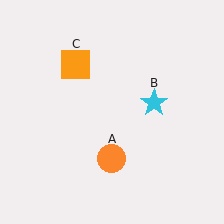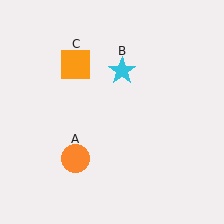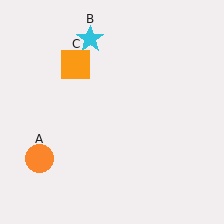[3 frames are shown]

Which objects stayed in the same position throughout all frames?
Orange square (object C) remained stationary.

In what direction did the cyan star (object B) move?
The cyan star (object B) moved up and to the left.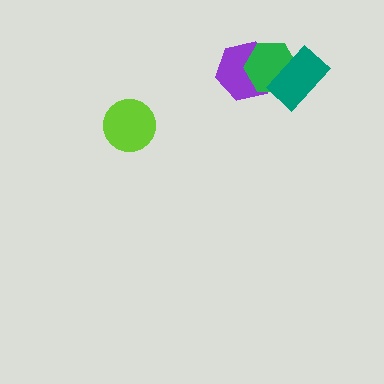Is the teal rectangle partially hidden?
No, no other shape covers it.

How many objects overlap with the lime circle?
0 objects overlap with the lime circle.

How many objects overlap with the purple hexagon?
2 objects overlap with the purple hexagon.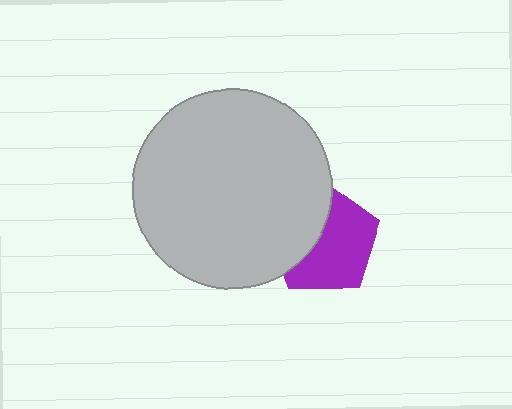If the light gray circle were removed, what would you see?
You would see the complete purple pentagon.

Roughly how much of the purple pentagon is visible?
About half of it is visible (roughly 60%).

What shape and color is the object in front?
The object in front is a light gray circle.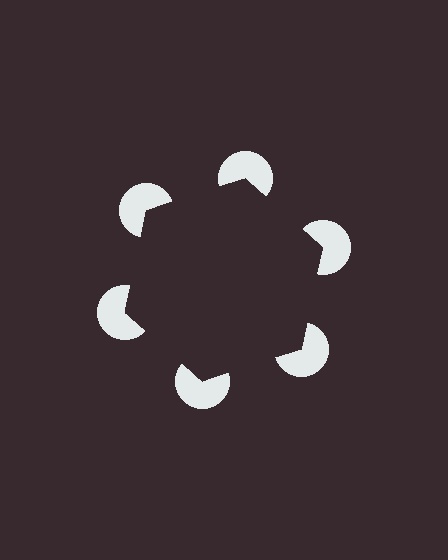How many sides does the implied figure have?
6 sides.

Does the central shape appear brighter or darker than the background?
It typically appears slightly darker than the background, even though no actual brightness change is drawn.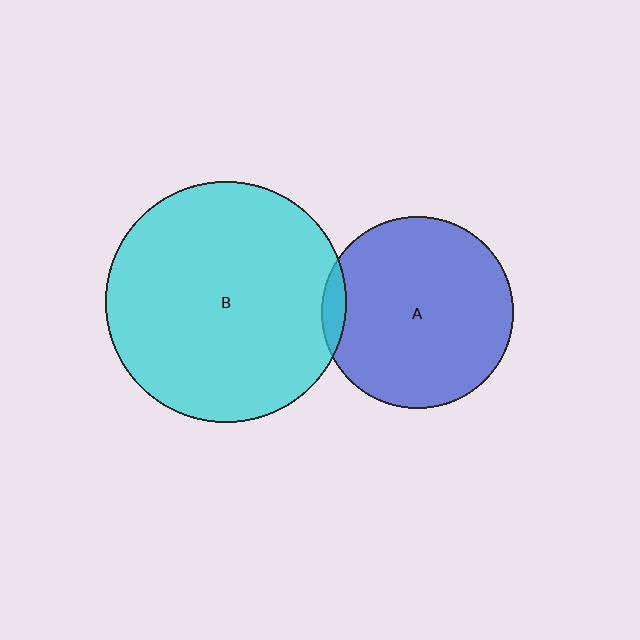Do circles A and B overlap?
Yes.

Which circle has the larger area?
Circle B (cyan).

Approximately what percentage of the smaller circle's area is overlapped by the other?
Approximately 5%.